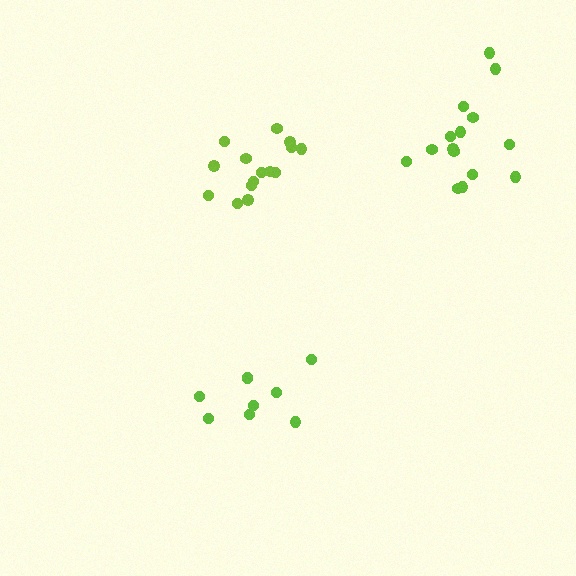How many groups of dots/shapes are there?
There are 3 groups.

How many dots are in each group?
Group 1: 9 dots, Group 2: 15 dots, Group 3: 15 dots (39 total).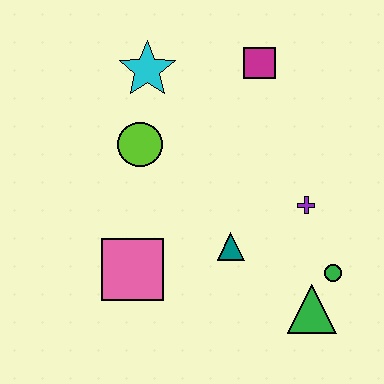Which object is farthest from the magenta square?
The green triangle is farthest from the magenta square.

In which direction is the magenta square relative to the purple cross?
The magenta square is above the purple cross.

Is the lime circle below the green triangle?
No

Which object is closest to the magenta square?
The cyan star is closest to the magenta square.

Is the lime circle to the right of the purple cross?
No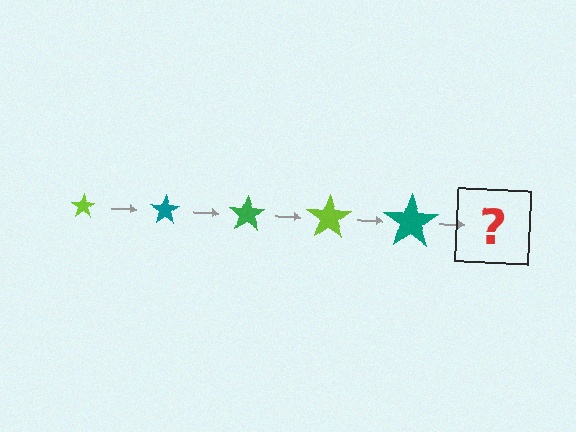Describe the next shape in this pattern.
It should be a green star, larger than the previous one.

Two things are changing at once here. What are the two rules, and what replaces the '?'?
The two rules are that the star grows larger each step and the color cycles through lime, teal, and green. The '?' should be a green star, larger than the previous one.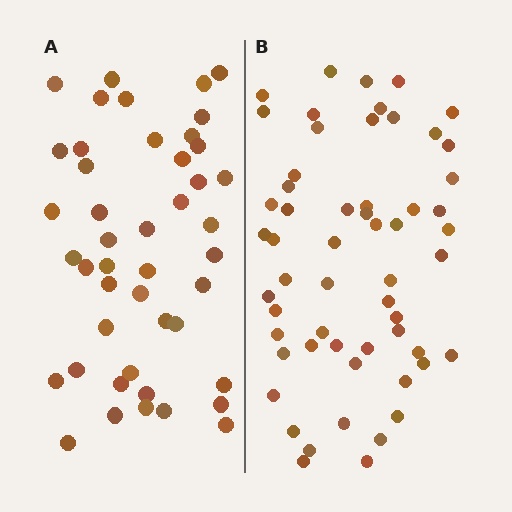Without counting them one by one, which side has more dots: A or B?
Region B (the right region) has more dots.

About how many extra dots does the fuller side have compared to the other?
Region B has roughly 12 or so more dots than region A.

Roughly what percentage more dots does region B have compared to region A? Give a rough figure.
About 25% more.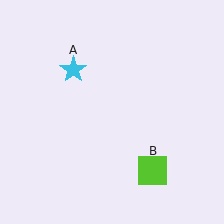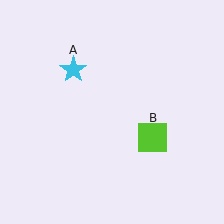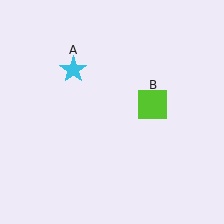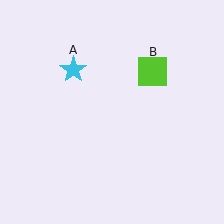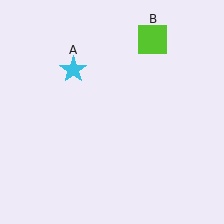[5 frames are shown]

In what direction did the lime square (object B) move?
The lime square (object B) moved up.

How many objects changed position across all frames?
1 object changed position: lime square (object B).